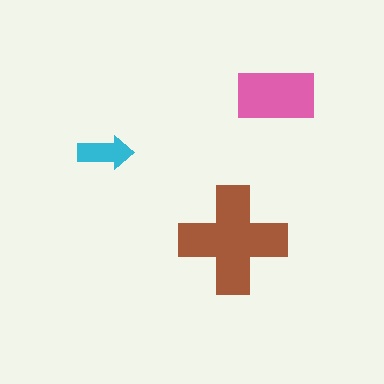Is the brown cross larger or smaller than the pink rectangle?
Larger.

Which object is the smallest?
The cyan arrow.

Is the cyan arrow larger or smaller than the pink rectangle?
Smaller.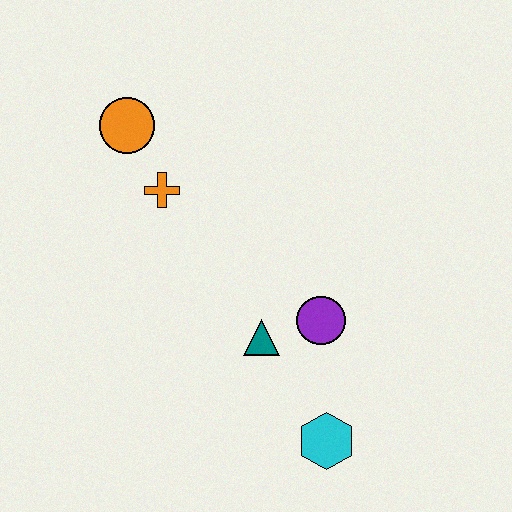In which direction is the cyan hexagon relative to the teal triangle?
The cyan hexagon is below the teal triangle.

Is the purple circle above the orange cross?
No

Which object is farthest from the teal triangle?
The orange circle is farthest from the teal triangle.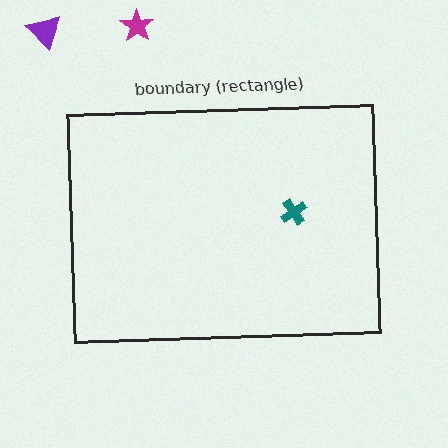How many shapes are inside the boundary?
1 inside, 2 outside.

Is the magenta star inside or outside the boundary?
Outside.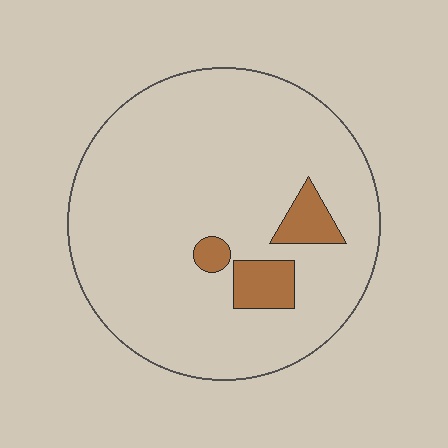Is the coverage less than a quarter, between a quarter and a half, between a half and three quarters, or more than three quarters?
Less than a quarter.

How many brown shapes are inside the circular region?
3.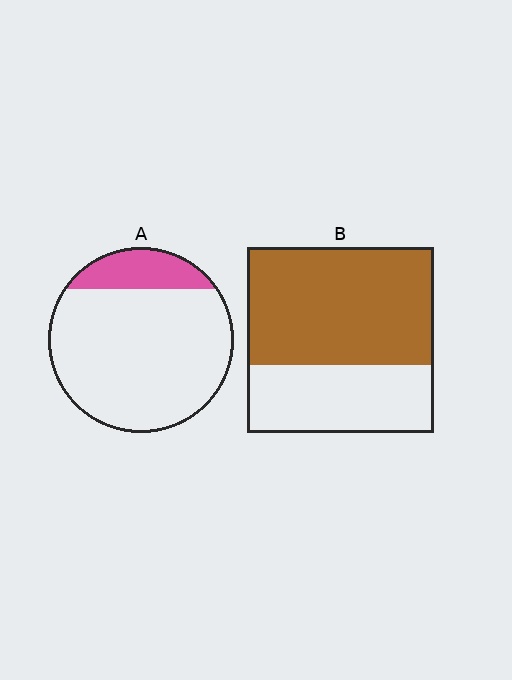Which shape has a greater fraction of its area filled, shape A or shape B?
Shape B.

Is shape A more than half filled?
No.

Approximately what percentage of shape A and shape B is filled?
A is approximately 15% and B is approximately 65%.